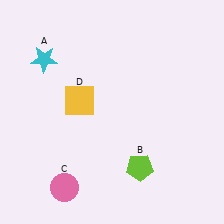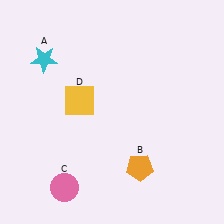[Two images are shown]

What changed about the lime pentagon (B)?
In Image 1, B is lime. In Image 2, it changed to orange.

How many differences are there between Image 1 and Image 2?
There is 1 difference between the two images.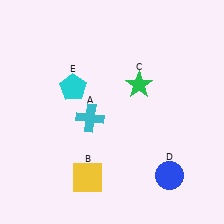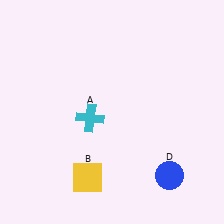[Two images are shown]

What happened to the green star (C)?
The green star (C) was removed in Image 2. It was in the top-right area of Image 1.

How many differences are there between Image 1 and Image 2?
There are 2 differences between the two images.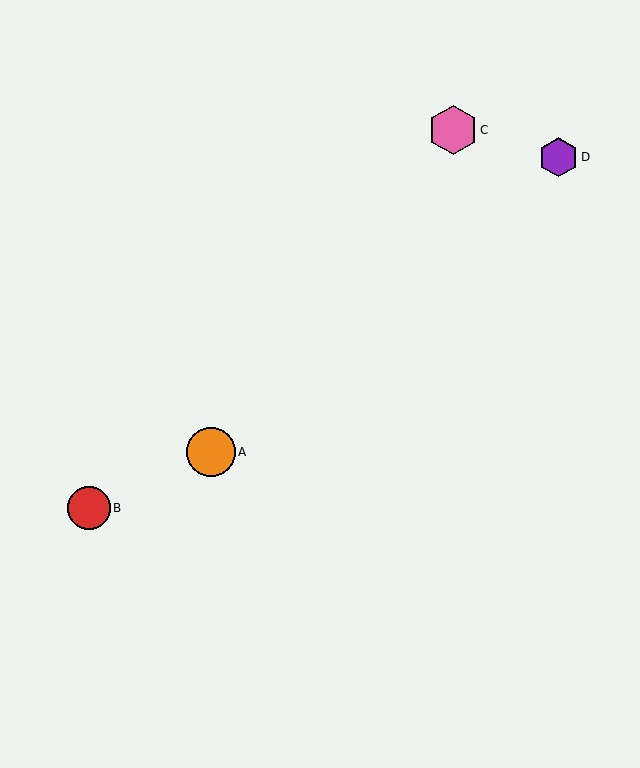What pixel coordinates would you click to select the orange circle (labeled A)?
Click at (211, 452) to select the orange circle A.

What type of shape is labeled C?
Shape C is a pink hexagon.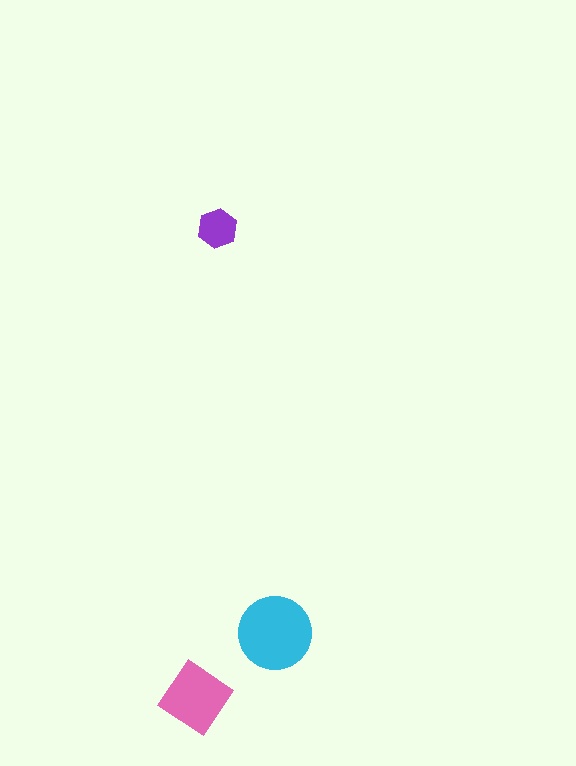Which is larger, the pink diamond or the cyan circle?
The cyan circle.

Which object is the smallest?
The purple hexagon.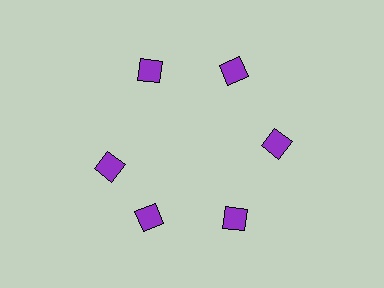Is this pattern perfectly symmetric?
No. The 6 purple squares are arranged in a ring, but one element near the 9 o'clock position is rotated out of alignment along the ring, breaking the 6-fold rotational symmetry.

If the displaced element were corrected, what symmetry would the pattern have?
It would have 6-fold rotational symmetry — the pattern would map onto itself every 60 degrees.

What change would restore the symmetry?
The symmetry would be restored by rotating it back into even spacing with its neighbors so that all 6 squares sit at equal angles and equal distance from the center.